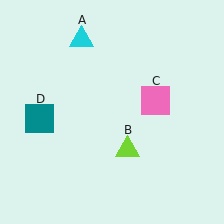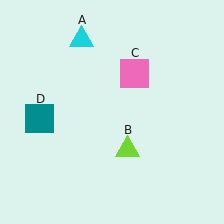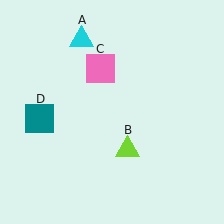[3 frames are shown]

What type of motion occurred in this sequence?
The pink square (object C) rotated counterclockwise around the center of the scene.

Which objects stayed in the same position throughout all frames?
Cyan triangle (object A) and lime triangle (object B) and teal square (object D) remained stationary.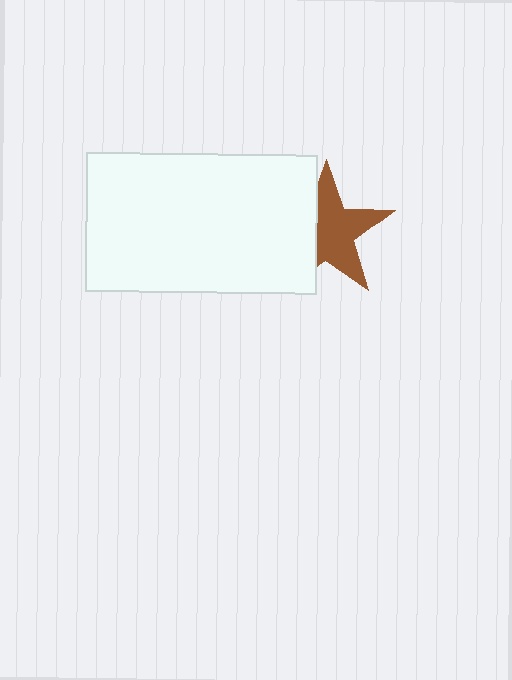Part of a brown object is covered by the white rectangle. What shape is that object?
It is a star.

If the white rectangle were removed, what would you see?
You would see the complete brown star.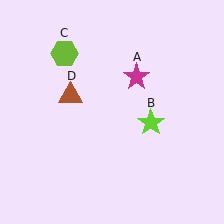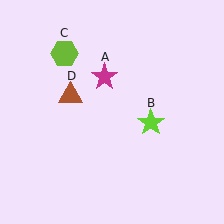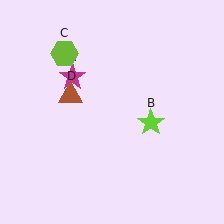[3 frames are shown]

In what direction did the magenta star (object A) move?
The magenta star (object A) moved left.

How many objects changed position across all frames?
1 object changed position: magenta star (object A).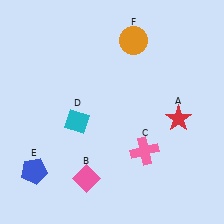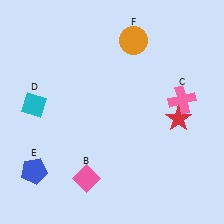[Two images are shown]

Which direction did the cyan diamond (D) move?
The cyan diamond (D) moved left.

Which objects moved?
The objects that moved are: the pink cross (C), the cyan diamond (D).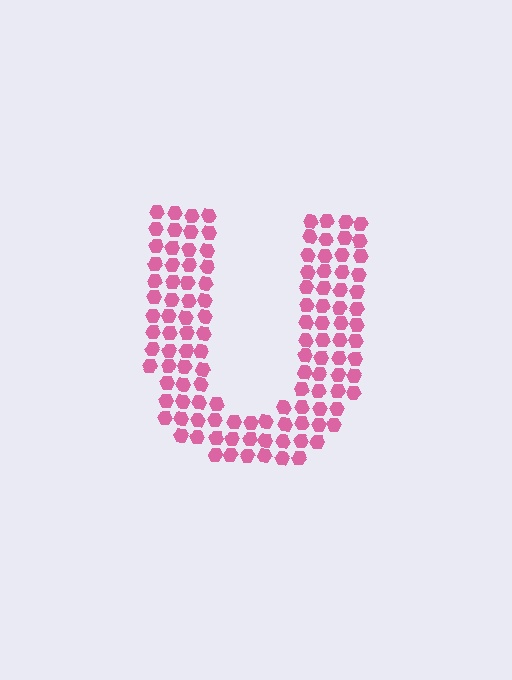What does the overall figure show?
The overall figure shows the letter U.